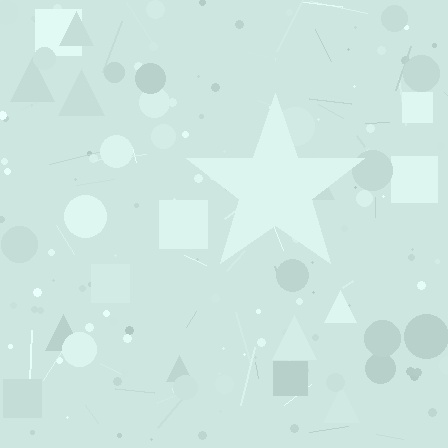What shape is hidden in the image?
A star is hidden in the image.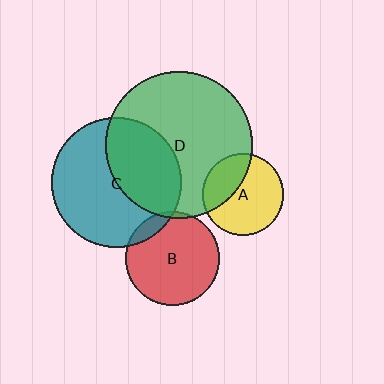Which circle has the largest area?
Circle D (green).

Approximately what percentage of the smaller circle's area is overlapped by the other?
Approximately 10%.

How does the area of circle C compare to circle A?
Approximately 2.6 times.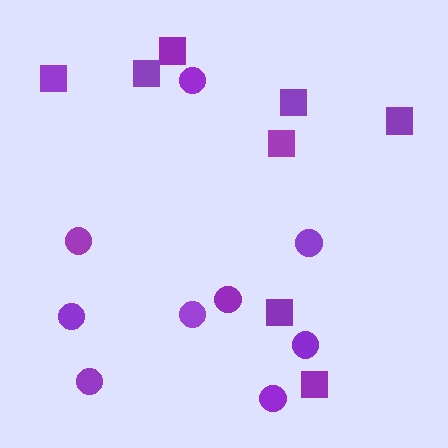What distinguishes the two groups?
There are 2 groups: one group of circles (9) and one group of squares (8).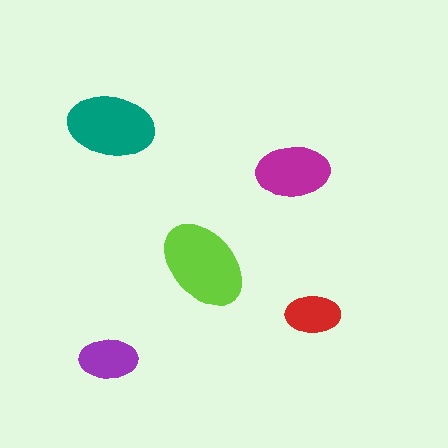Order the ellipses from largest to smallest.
the lime one, the teal one, the magenta one, the purple one, the red one.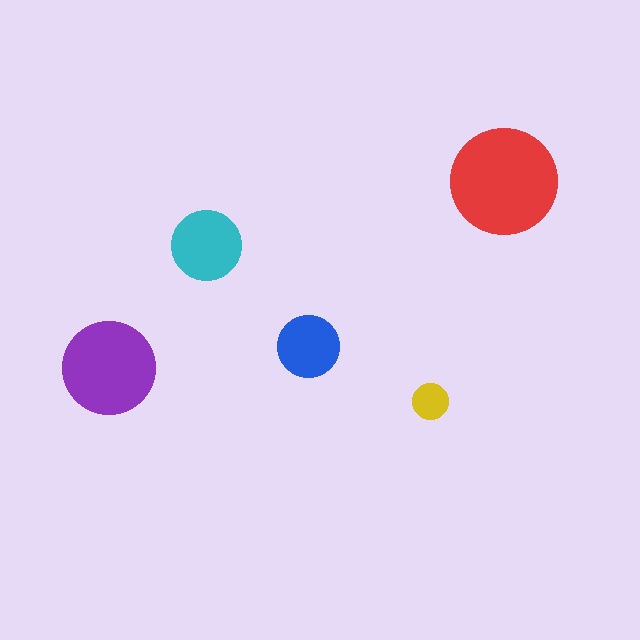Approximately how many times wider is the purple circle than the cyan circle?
About 1.5 times wider.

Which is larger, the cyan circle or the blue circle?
The cyan one.